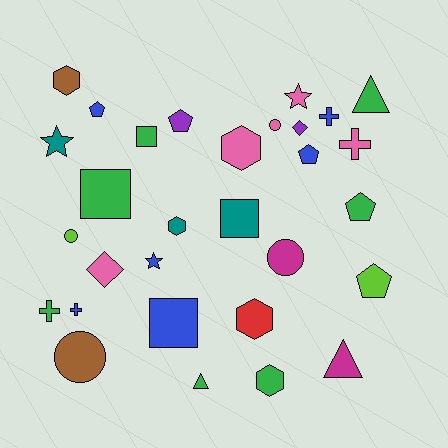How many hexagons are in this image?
There are 5 hexagons.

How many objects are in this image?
There are 30 objects.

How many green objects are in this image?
There are 7 green objects.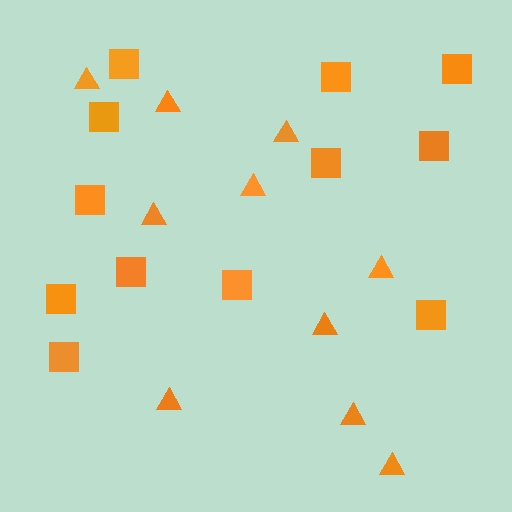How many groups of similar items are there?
There are 2 groups: one group of squares (12) and one group of triangles (10).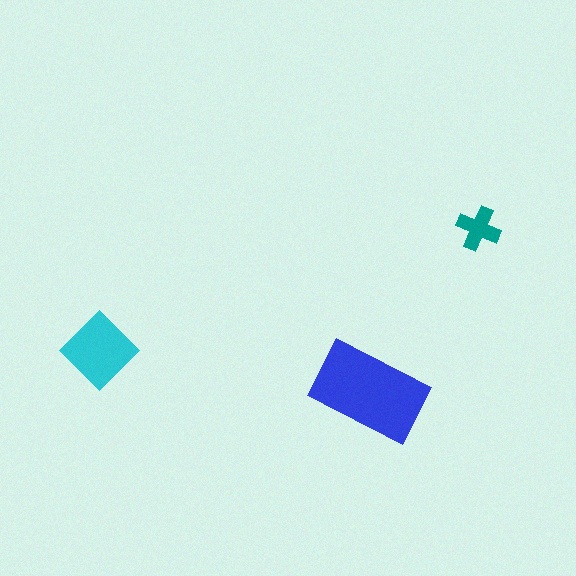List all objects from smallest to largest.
The teal cross, the cyan diamond, the blue rectangle.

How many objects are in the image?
There are 3 objects in the image.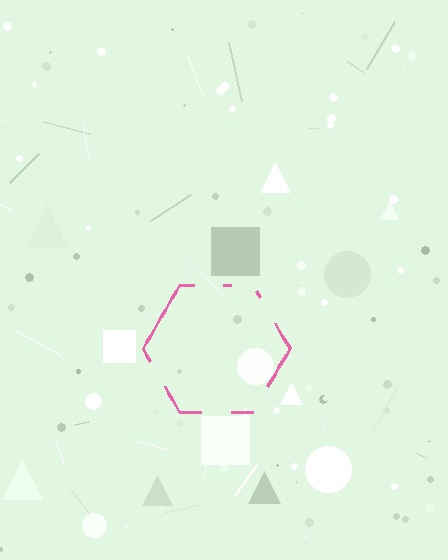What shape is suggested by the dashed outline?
The dashed outline suggests a hexagon.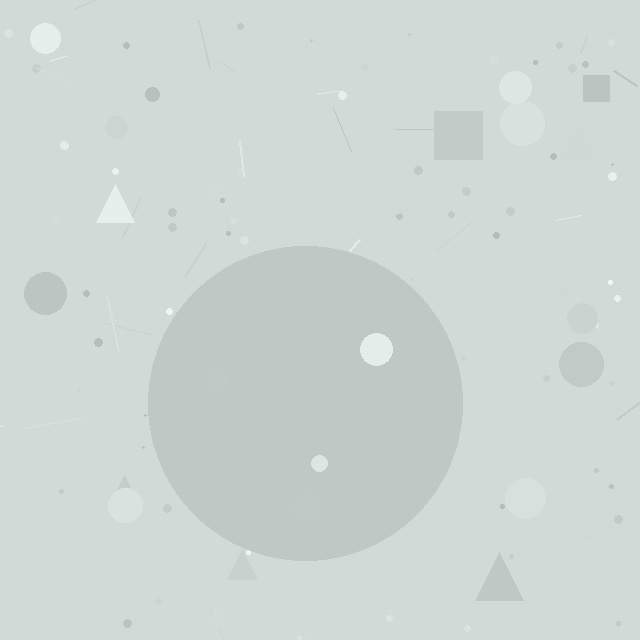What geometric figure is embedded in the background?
A circle is embedded in the background.